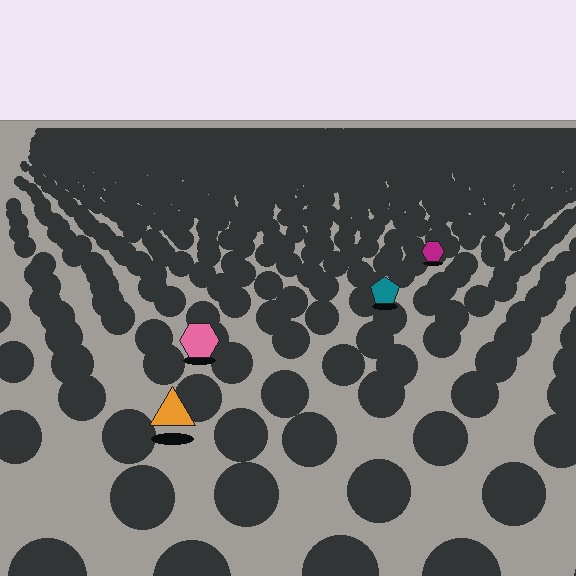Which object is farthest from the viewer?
The magenta hexagon is farthest from the viewer. It appears smaller and the ground texture around it is denser.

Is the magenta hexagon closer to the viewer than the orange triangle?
No. The orange triangle is closer — you can tell from the texture gradient: the ground texture is coarser near it.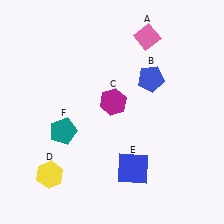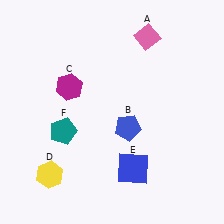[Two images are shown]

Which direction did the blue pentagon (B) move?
The blue pentagon (B) moved down.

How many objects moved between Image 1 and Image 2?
2 objects moved between the two images.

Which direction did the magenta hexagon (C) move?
The magenta hexagon (C) moved left.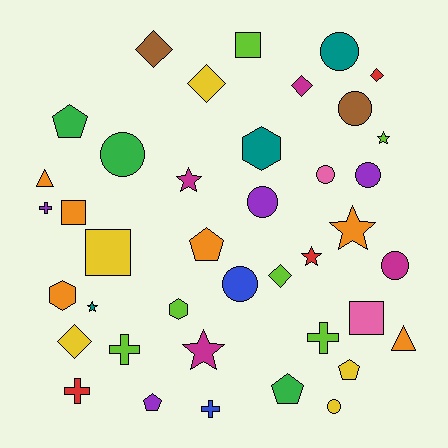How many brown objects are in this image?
There are 2 brown objects.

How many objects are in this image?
There are 40 objects.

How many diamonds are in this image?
There are 6 diamonds.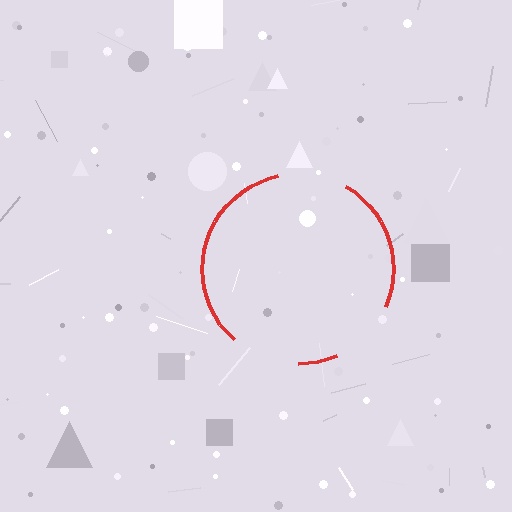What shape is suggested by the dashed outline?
The dashed outline suggests a circle.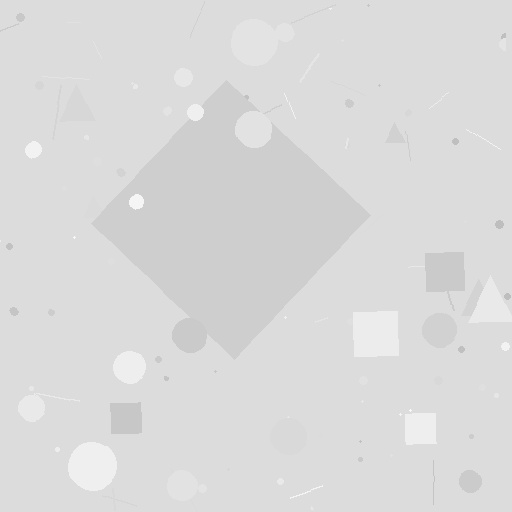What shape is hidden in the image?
A diamond is hidden in the image.